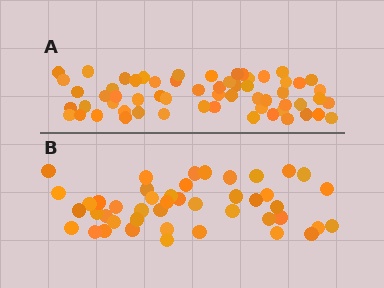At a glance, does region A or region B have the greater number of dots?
Region A (the top region) has more dots.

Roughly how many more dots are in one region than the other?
Region A has approximately 15 more dots than region B.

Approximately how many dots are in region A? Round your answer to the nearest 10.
About 60 dots.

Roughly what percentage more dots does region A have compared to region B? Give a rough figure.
About 35% more.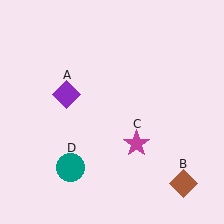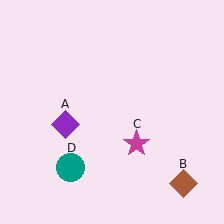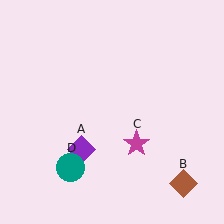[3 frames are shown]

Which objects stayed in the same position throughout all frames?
Brown diamond (object B) and magenta star (object C) and teal circle (object D) remained stationary.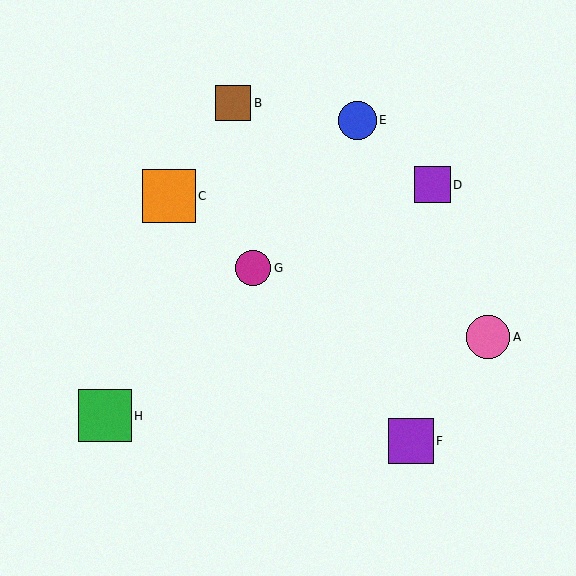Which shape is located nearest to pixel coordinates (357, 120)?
The blue circle (labeled E) at (358, 120) is nearest to that location.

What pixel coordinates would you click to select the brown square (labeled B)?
Click at (233, 103) to select the brown square B.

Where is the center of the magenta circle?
The center of the magenta circle is at (253, 268).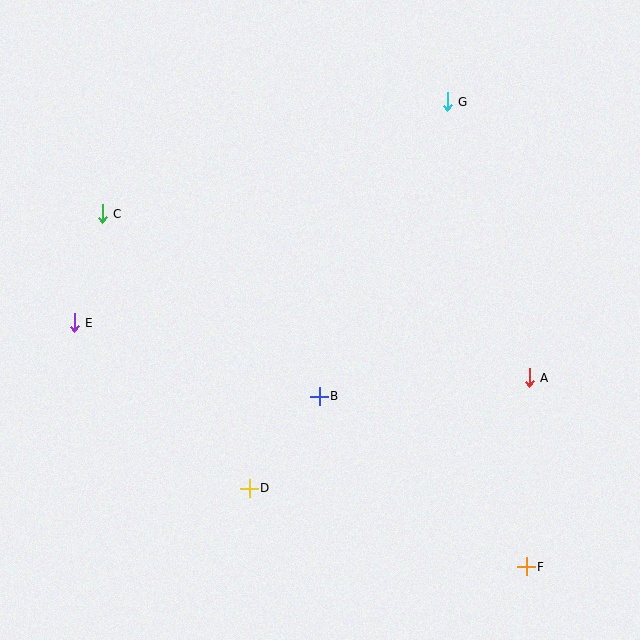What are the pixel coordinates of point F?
Point F is at (526, 567).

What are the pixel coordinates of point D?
Point D is at (249, 488).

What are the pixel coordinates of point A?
Point A is at (529, 378).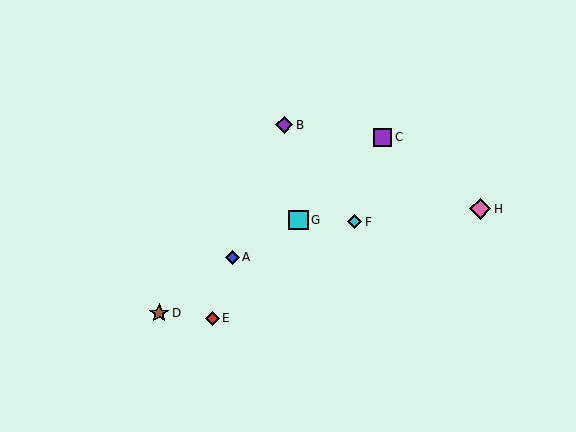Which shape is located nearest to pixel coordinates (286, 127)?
The purple diamond (labeled B) at (284, 125) is nearest to that location.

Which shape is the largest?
The pink diamond (labeled H) is the largest.